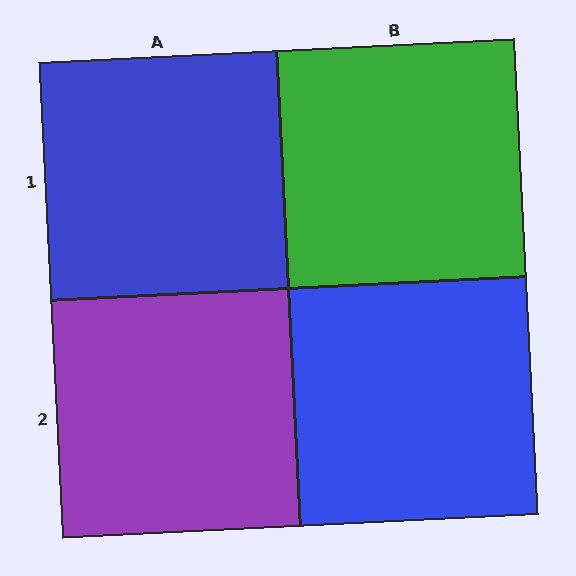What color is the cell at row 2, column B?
Blue.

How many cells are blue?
2 cells are blue.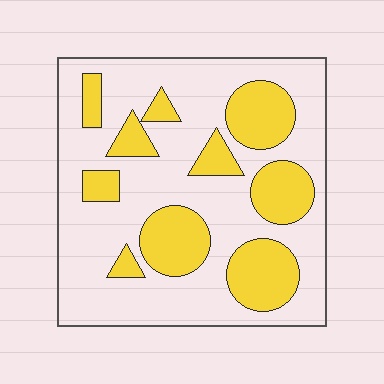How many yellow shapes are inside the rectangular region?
10.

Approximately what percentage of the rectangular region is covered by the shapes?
Approximately 30%.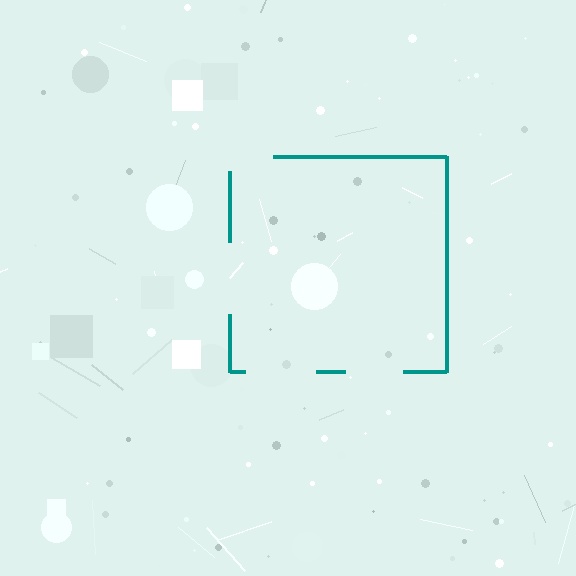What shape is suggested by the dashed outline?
The dashed outline suggests a square.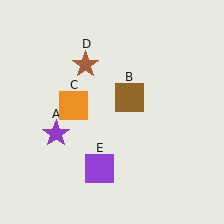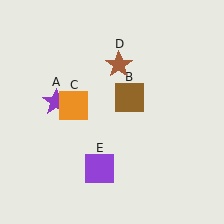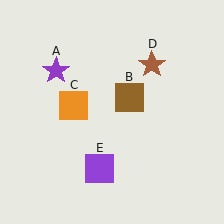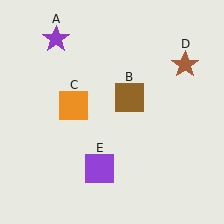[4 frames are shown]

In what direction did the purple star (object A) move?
The purple star (object A) moved up.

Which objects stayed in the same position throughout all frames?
Brown square (object B) and orange square (object C) and purple square (object E) remained stationary.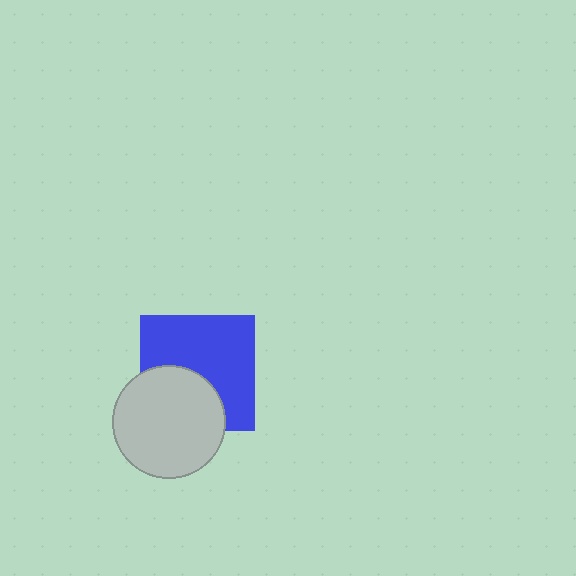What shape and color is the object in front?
The object in front is a light gray circle.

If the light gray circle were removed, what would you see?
You would see the complete blue square.